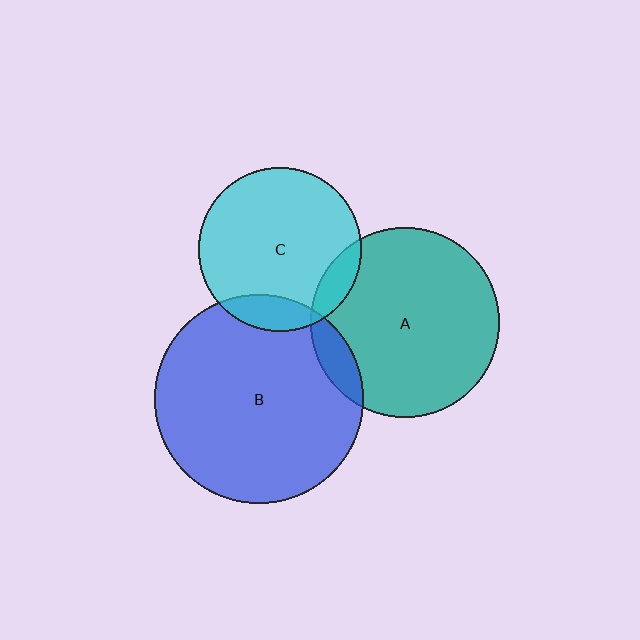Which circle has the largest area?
Circle B (blue).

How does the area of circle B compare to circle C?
Approximately 1.6 times.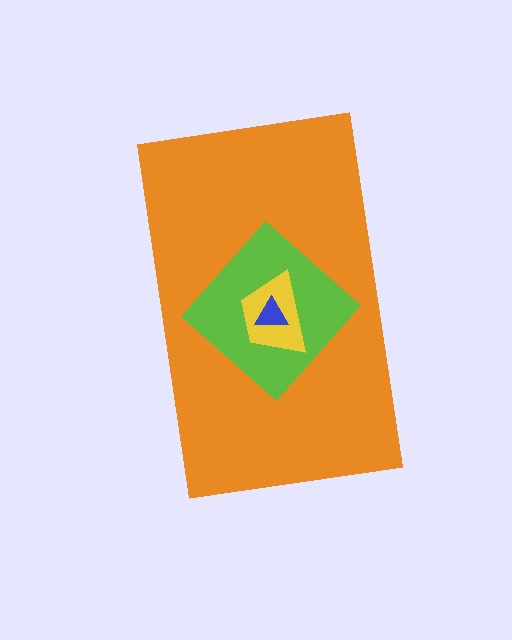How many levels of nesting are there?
4.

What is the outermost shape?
The orange rectangle.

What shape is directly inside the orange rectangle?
The lime diamond.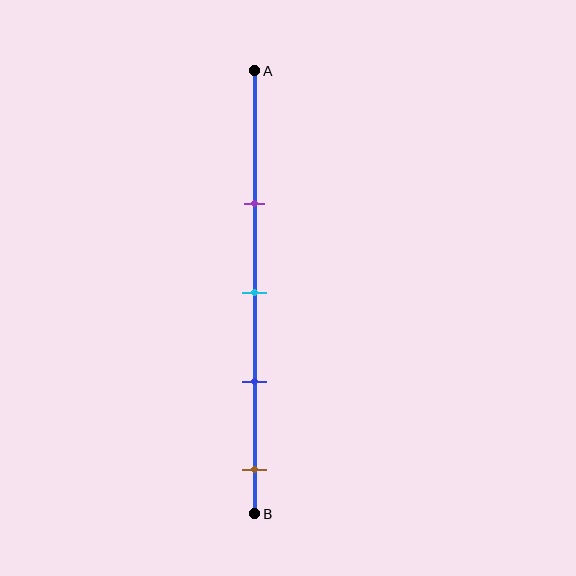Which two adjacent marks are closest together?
The cyan and blue marks are the closest adjacent pair.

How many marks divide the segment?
There are 4 marks dividing the segment.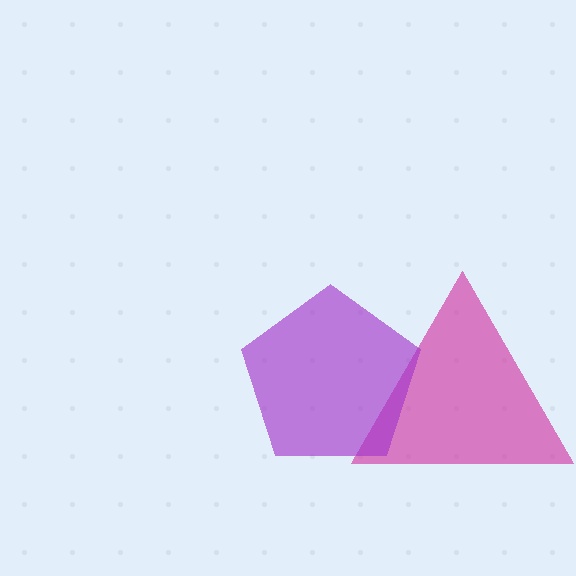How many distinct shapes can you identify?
There are 2 distinct shapes: a magenta triangle, a purple pentagon.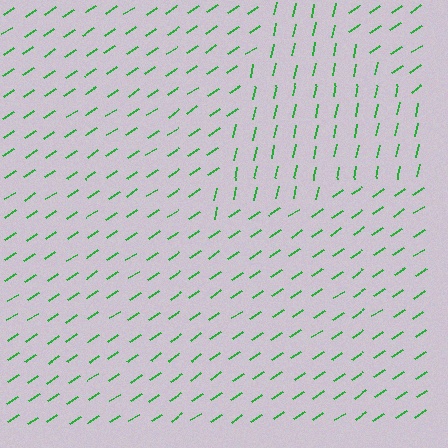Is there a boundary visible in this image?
Yes, there is a texture boundary formed by a change in line orientation.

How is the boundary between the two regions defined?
The boundary is defined purely by a change in line orientation (approximately 45 degrees difference). All lines are the same color and thickness.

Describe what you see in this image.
The image is filled with small green line segments. A triangle region in the image has lines oriented differently from the surrounding lines, creating a visible texture boundary.